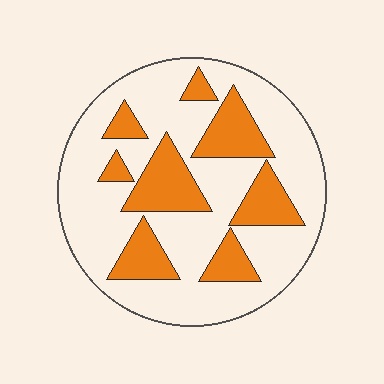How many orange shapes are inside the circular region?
8.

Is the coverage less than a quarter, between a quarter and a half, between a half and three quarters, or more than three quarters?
Between a quarter and a half.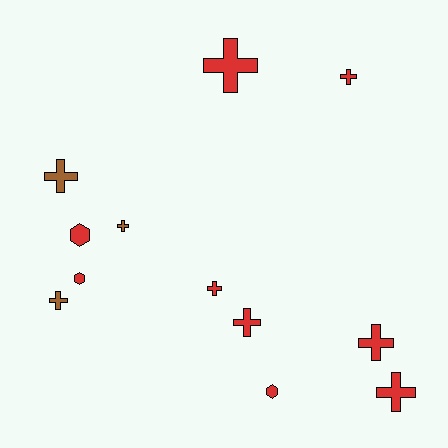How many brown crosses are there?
There are 3 brown crosses.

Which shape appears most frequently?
Cross, with 9 objects.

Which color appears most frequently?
Red, with 9 objects.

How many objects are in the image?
There are 12 objects.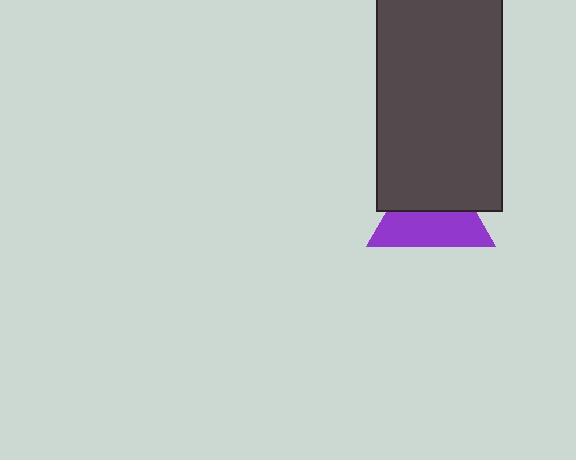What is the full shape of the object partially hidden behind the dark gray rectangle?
The partially hidden object is a purple triangle.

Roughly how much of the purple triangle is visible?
About half of it is visible (roughly 53%).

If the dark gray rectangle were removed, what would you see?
You would see the complete purple triangle.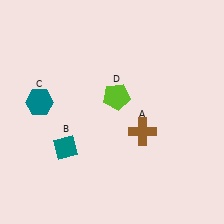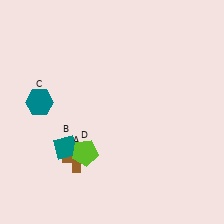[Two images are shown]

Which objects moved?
The objects that moved are: the brown cross (A), the lime pentagon (D).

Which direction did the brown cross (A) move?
The brown cross (A) moved left.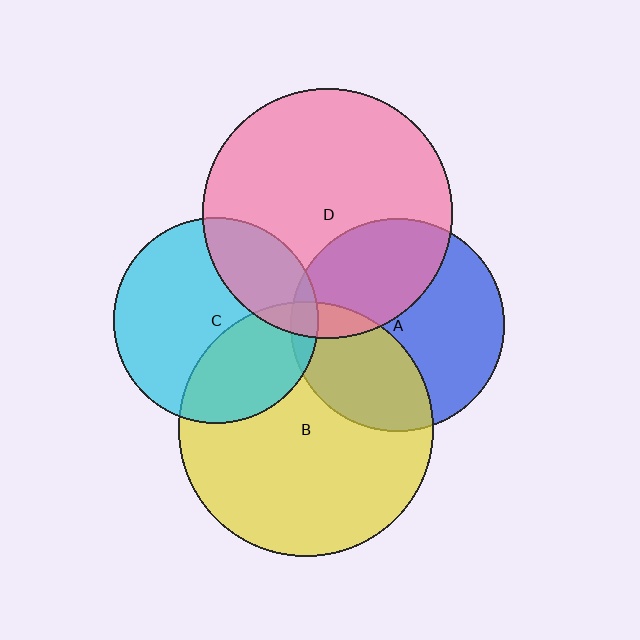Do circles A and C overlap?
Yes.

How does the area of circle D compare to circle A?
Approximately 1.4 times.